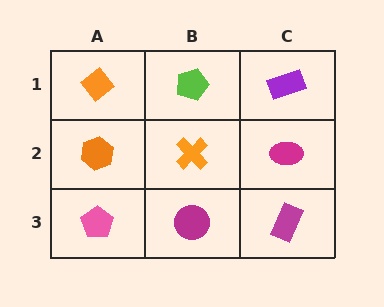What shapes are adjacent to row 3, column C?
A magenta ellipse (row 2, column C), a magenta circle (row 3, column B).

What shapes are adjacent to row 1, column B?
An orange cross (row 2, column B), an orange diamond (row 1, column A), a purple rectangle (row 1, column C).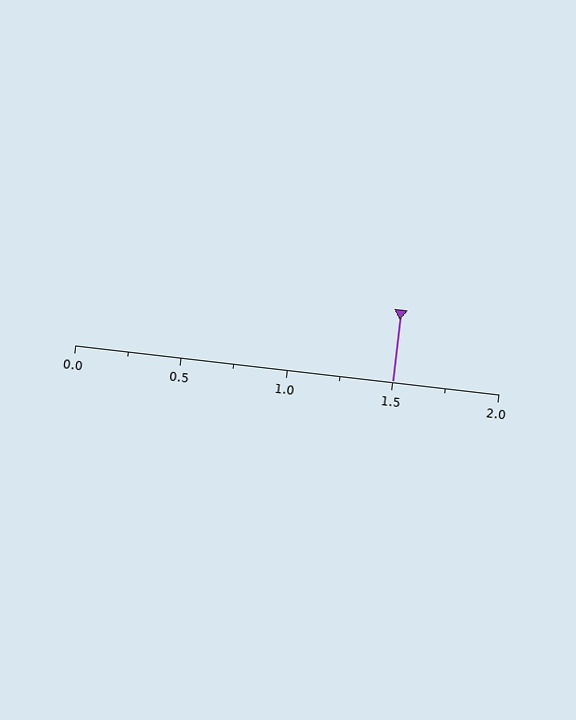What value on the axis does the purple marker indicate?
The marker indicates approximately 1.5.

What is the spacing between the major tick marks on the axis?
The major ticks are spaced 0.5 apart.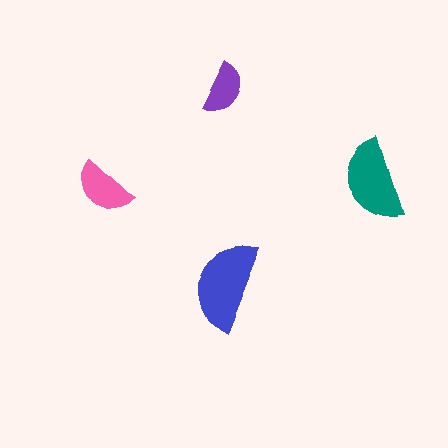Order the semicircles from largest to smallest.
the blue one, the teal one, the pink one, the purple one.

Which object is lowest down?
The blue semicircle is bottommost.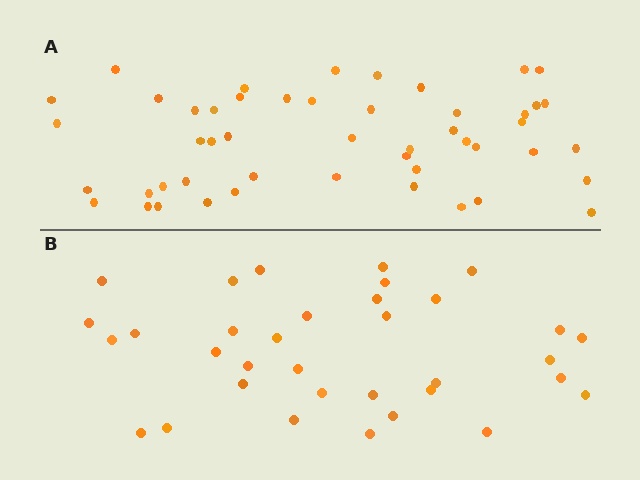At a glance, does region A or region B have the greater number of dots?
Region A (the top region) has more dots.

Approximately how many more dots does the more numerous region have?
Region A has approximately 15 more dots than region B.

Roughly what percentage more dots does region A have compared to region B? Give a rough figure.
About 45% more.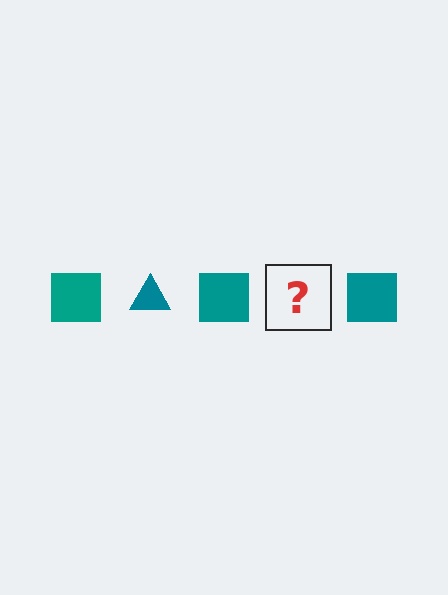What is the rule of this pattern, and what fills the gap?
The rule is that the pattern cycles through square, triangle shapes in teal. The gap should be filled with a teal triangle.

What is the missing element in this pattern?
The missing element is a teal triangle.